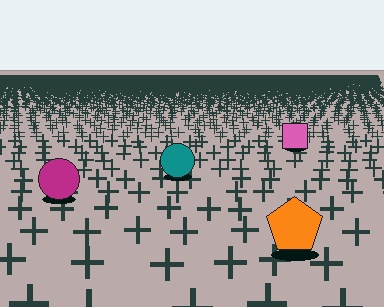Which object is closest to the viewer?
The orange pentagon is closest. The texture marks near it are larger and more spread out.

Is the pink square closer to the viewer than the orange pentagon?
No. The orange pentagon is closer — you can tell from the texture gradient: the ground texture is coarser near it.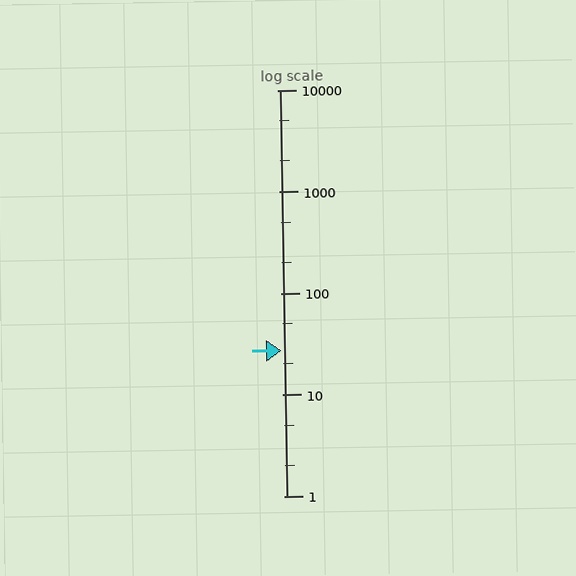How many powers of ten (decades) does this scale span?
The scale spans 4 decades, from 1 to 10000.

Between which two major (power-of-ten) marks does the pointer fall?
The pointer is between 10 and 100.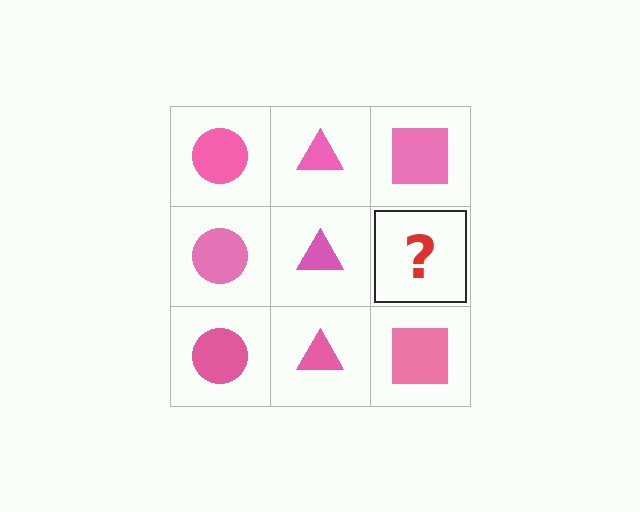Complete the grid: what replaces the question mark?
The question mark should be replaced with a pink square.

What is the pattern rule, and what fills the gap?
The rule is that each column has a consistent shape. The gap should be filled with a pink square.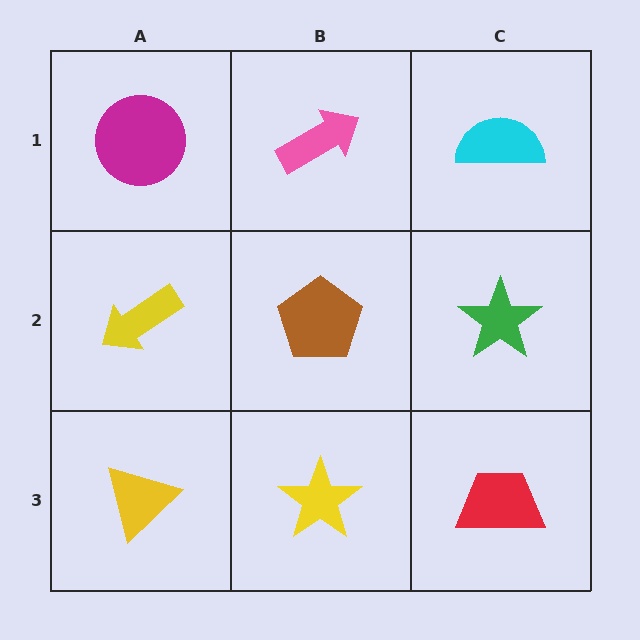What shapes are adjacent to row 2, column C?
A cyan semicircle (row 1, column C), a red trapezoid (row 3, column C), a brown pentagon (row 2, column B).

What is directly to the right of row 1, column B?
A cyan semicircle.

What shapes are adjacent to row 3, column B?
A brown pentagon (row 2, column B), a yellow triangle (row 3, column A), a red trapezoid (row 3, column C).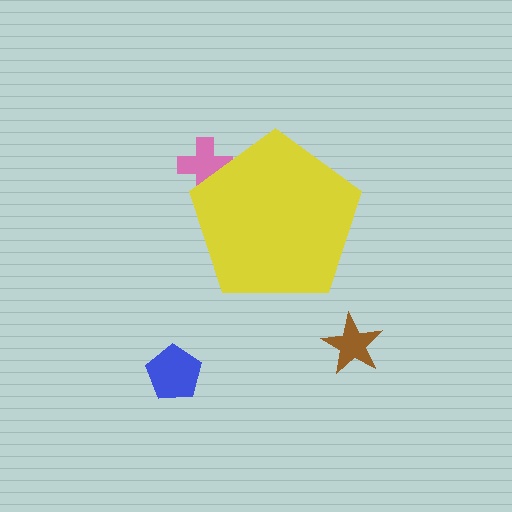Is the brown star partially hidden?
No, the brown star is fully visible.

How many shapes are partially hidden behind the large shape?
1 shape is partially hidden.